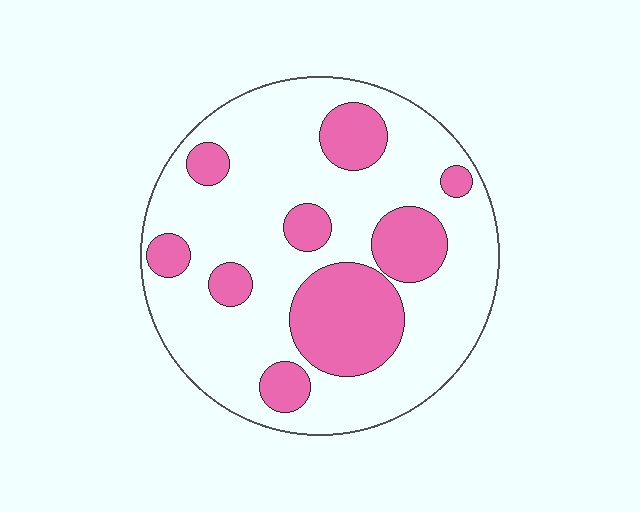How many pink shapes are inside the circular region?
9.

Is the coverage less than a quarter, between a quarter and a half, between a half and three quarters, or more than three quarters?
Between a quarter and a half.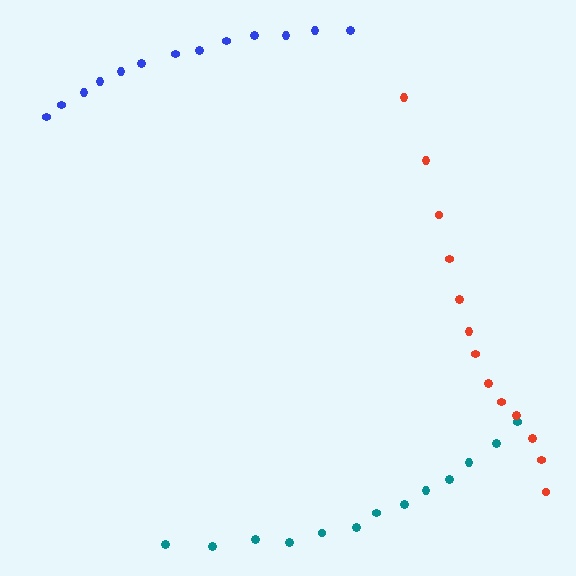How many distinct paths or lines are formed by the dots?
There are 3 distinct paths.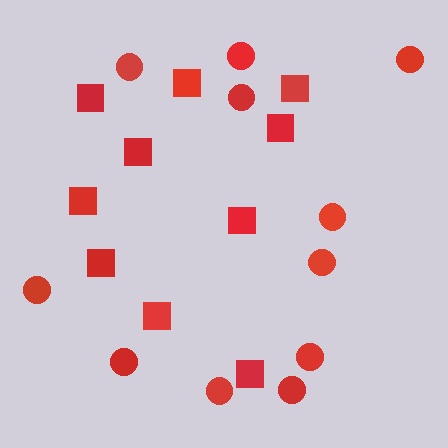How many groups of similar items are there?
There are 2 groups: one group of squares (10) and one group of circles (11).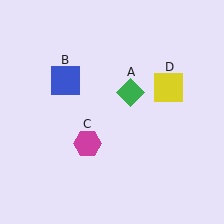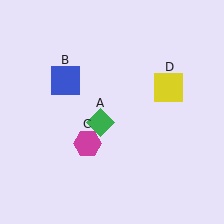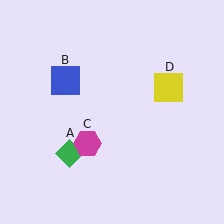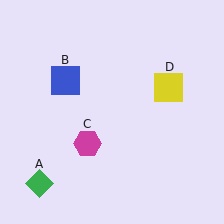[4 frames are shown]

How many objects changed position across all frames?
1 object changed position: green diamond (object A).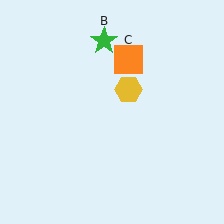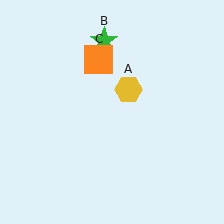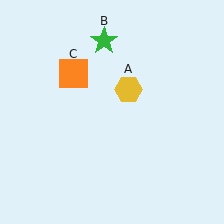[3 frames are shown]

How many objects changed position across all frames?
1 object changed position: orange square (object C).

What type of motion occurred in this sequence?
The orange square (object C) rotated counterclockwise around the center of the scene.